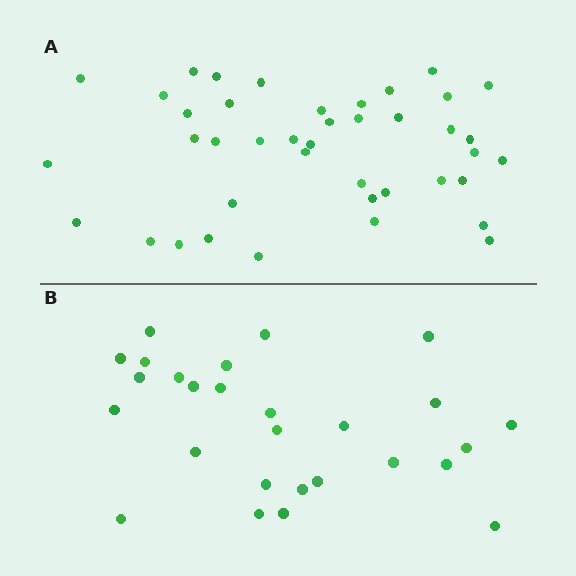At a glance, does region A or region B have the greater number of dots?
Region A (the top region) has more dots.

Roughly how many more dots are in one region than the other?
Region A has approximately 15 more dots than region B.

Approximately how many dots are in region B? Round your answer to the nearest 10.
About 30 dots. (The exact count is 27, which rounds to 30.)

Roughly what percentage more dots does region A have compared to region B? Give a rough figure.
About 50% more.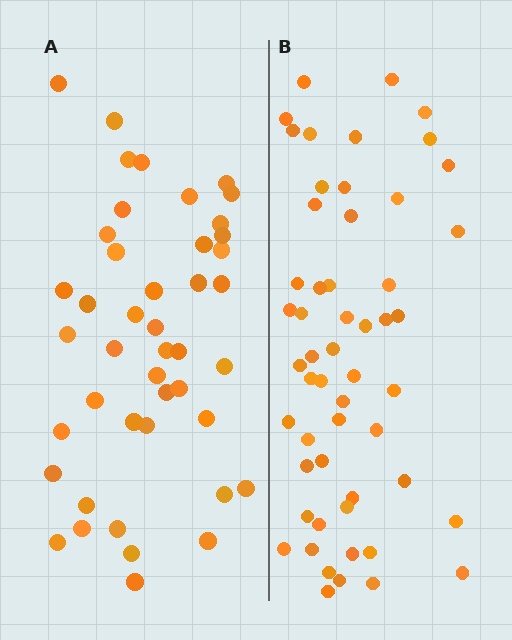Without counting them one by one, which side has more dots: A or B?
Region B (the right region) has more dots.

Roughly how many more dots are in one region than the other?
Region B has roughly 10 or so more dots than region A.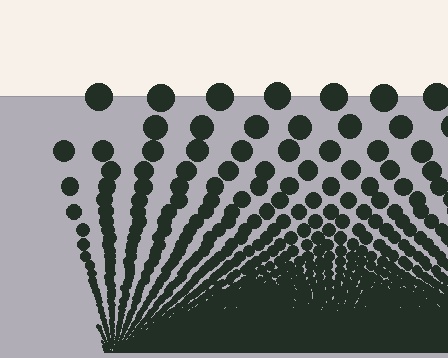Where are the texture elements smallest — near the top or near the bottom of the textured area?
Near the bottom.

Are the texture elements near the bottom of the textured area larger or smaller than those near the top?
Smaller. The gradient is inverted — elements near the bottom are smaller and denser.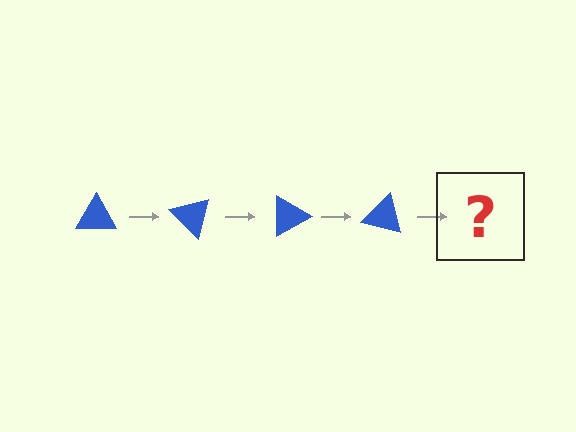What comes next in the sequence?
The next element should be a blue triangle rotated 180 degrees.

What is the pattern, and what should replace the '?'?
The pattern is that the triangle rotates 45 degrees each step. The '?' should be a blue triangle rotated 180 degrees.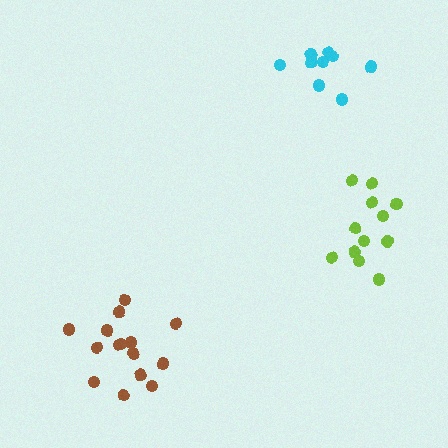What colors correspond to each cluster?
The clusters are colored: cyan, lime, brown.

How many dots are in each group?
Group 1: 9 dots, Group 2: 12 dots, Group 3: 15 dots (36 total).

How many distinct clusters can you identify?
There are 3 distinct clusters.